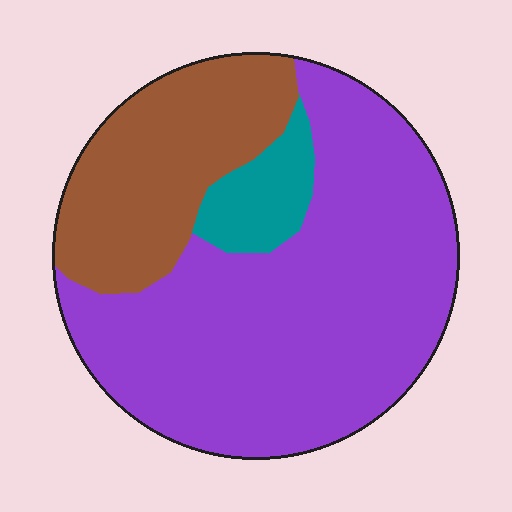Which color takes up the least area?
Teal, at roughly 10%.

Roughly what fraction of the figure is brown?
Brown takes up between a quarter and a half of the figure.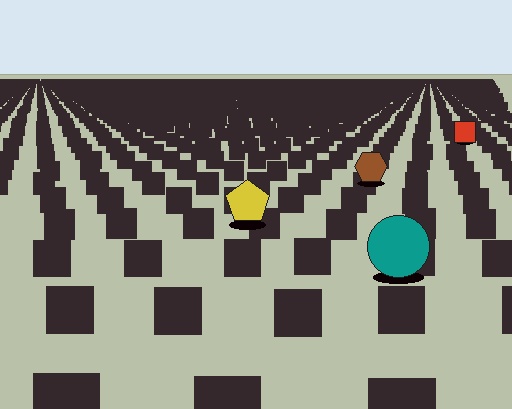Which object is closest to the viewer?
The teal circle is closest. The texture marks near it are larger and more spread out.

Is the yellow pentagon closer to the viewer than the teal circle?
No. The teal circle is closer — you can tell from the texture gradient: the ground texture is coarser near it.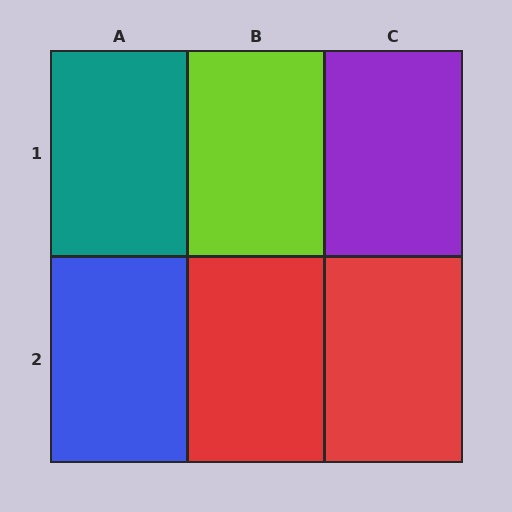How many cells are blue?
1 cell is blue.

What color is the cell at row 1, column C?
Purple.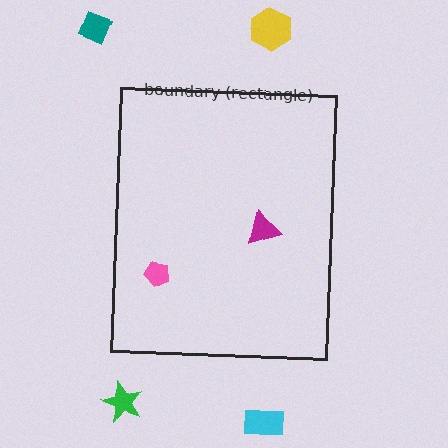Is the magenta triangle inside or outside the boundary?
Inside.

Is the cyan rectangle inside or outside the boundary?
Outside.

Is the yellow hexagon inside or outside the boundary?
Outside.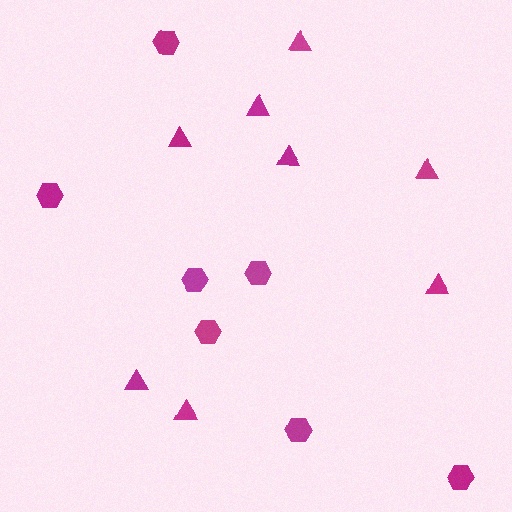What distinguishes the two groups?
There are 2 groups: one group of hexagons (7) and one group of triangles (8).